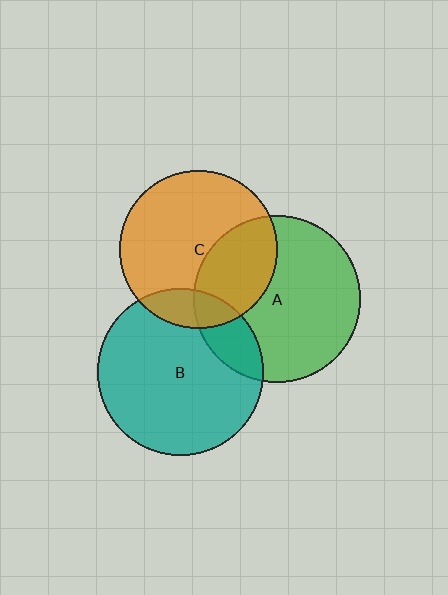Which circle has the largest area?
Circle A (green).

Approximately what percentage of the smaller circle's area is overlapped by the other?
Approximately 35%.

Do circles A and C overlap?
Yes.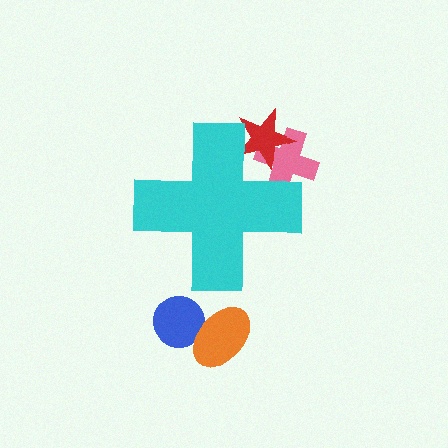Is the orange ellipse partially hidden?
No, the orange ellipse is fully visible.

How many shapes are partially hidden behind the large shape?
2 shapes are partially hidden.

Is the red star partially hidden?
Yes, the red star is partially hidden behind the cyan cross.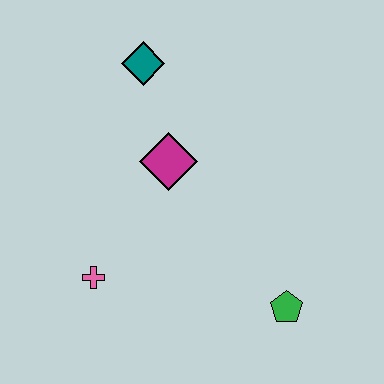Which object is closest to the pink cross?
The magenta diamond is closest to the pink cross.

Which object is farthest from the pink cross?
The teal diamond is farthest from the pink cross.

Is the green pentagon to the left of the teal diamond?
No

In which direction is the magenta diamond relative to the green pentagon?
The magenta diamond is above the green pentagon.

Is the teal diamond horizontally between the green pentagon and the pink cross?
Yes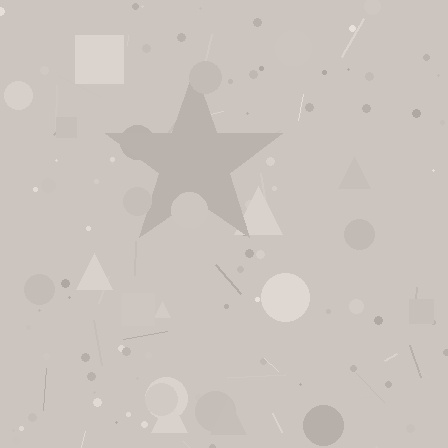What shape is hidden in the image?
A star is hidden in the image.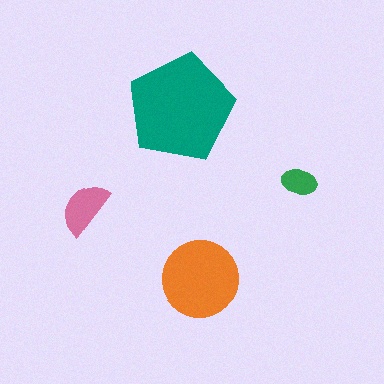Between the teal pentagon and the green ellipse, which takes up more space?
The teal pentagon.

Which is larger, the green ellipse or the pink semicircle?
The pink semicircle.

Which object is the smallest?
The green ellipse.